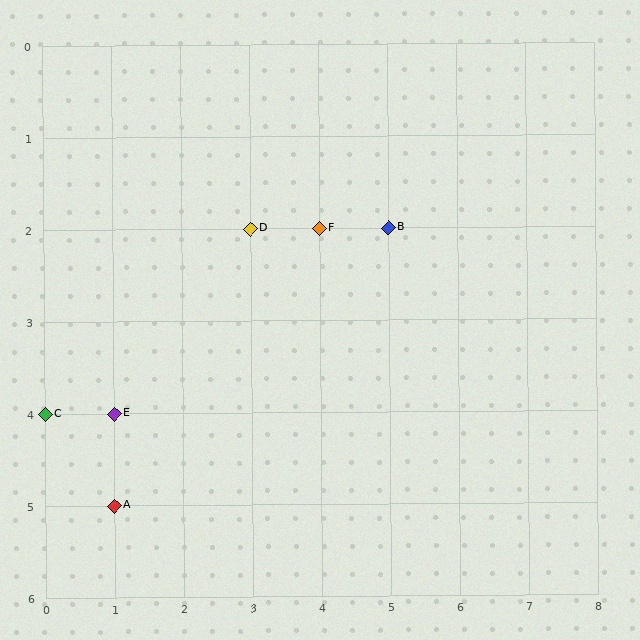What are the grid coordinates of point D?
Point D is at grid coordinates (3, 2).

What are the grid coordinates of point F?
Point F is at grid coordinates (4, 2).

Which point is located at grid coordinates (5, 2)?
Point B is at (5, 2).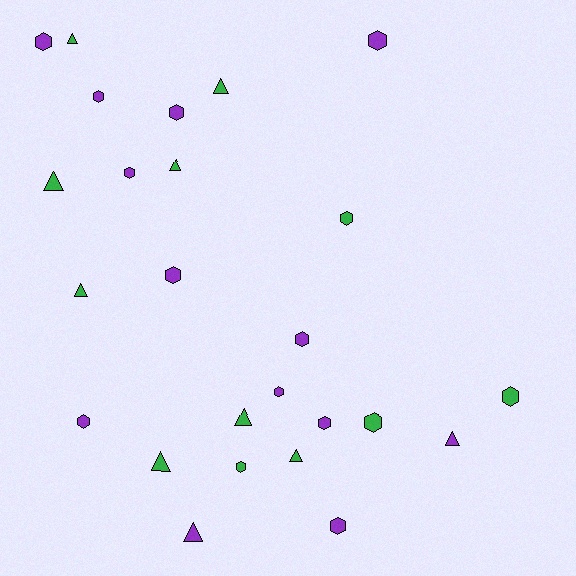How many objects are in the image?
There are 25 objects.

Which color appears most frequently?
Purple, with 13 objects.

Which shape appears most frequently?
Hexagon, with 15 objects.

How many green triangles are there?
There are 8 green triangles.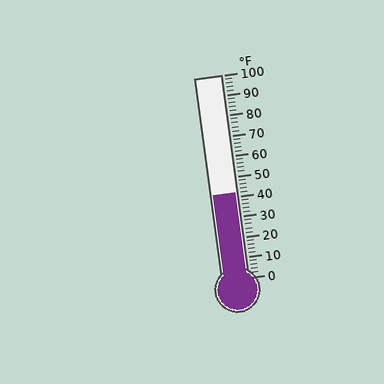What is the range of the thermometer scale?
The thermometer scale ranges from 0°F to 100°F.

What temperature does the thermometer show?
The thermometer shows approximately 42°F.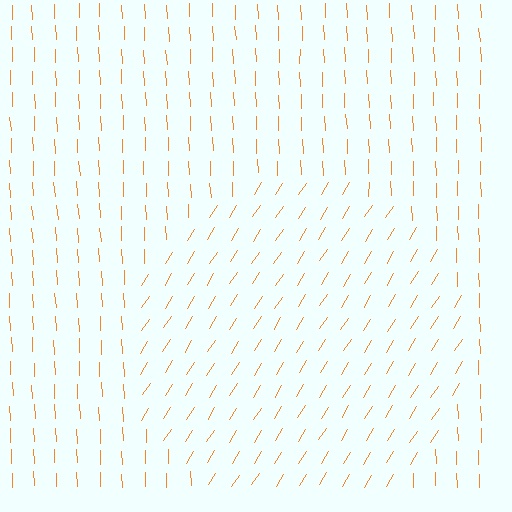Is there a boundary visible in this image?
Yes, there is a texture boundary formed by a change in line orientation.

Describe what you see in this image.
The image is filled with small orange line segments. A circle region in the image has lines oriented differently from the surrounding lines, creating a visible texture boundary.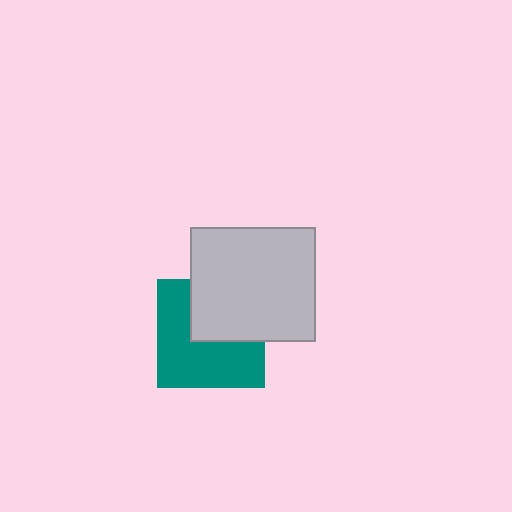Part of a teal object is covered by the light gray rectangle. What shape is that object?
It is a square.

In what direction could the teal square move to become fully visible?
The teal square could move toward the lower-left. That would shift it out from behind the light gray rectangle entirely.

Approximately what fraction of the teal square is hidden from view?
Roughly 40% of the teal square is hidden behind the light gray rectangle.